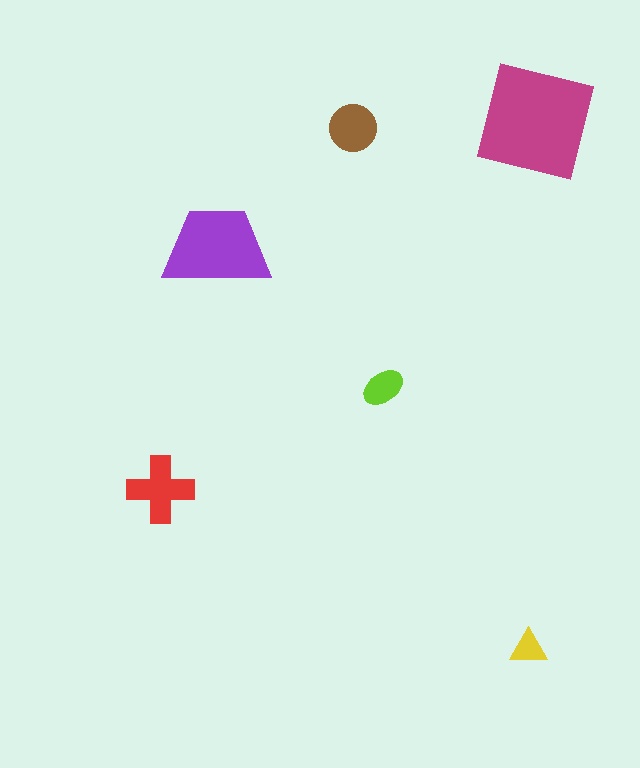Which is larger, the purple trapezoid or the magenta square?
The magenta square.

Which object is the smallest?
The yellow triangle.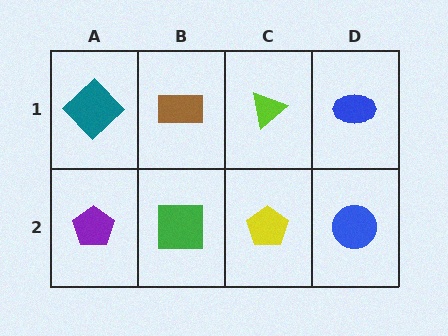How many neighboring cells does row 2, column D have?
2.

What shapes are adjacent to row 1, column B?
A green square (row 2, column B), a teal diamond (row 1, column A), a lime triangle (row 1, column C).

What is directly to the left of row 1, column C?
A brown rectangle.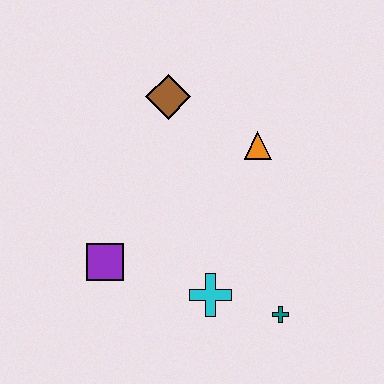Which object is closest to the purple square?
The cyan cross is closest to the purple square.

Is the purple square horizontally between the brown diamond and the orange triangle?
No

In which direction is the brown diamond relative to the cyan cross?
The brown diamond is above the cyan cross.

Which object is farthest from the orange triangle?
The purple square is farthest from the orange triangle.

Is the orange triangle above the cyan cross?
Yes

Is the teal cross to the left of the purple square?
No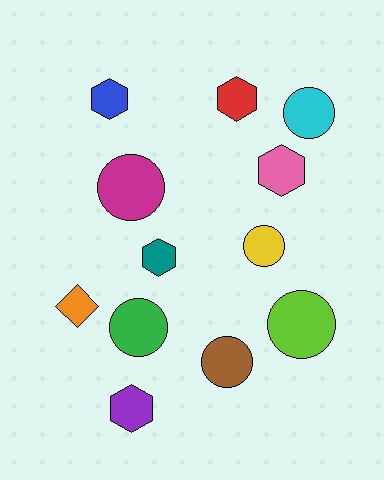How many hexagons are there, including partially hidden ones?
There are 5 hexagons.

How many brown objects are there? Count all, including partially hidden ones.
There is 1 brown object.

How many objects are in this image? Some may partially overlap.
There are 12 objects.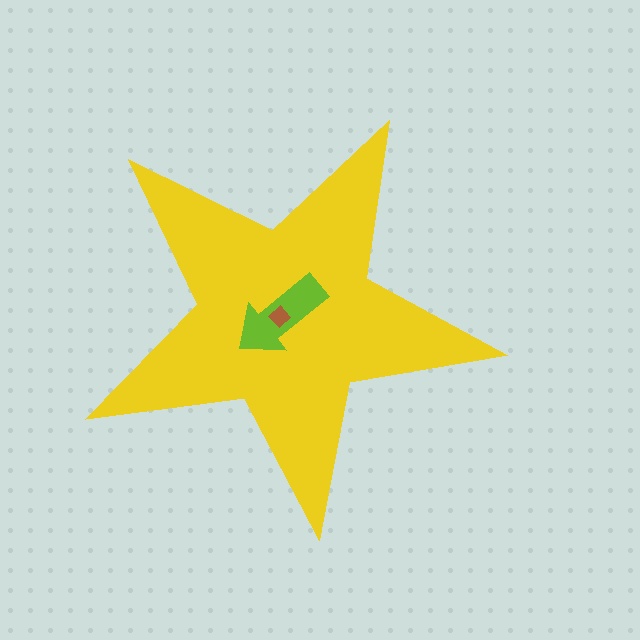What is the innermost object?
The brown diamond.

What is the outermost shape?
The yellow star.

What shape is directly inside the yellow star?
The lime arrow.